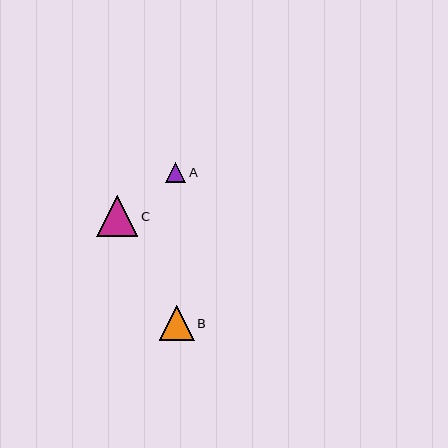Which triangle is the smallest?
Triangle A is the smallest with a size of approximately 20 pixels.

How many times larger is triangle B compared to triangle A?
Triangle B is approximately 1.8 times the size of triangle A.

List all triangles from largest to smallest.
From largest to smallest: C, B, A.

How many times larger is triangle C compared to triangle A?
Triangle C is approximately 2.1 times the size of triangle A.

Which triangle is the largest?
Triangle C is the largest with a size of approximately 41 pixels.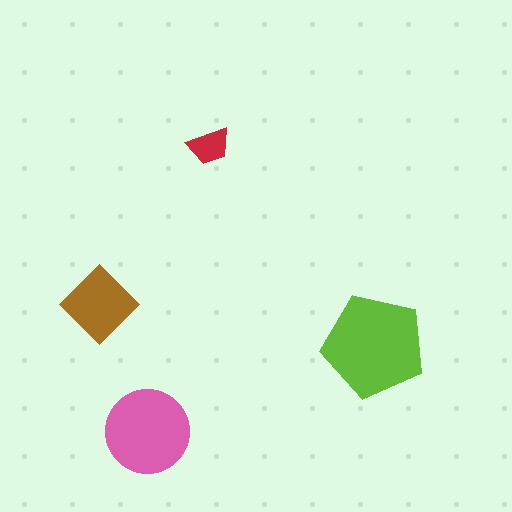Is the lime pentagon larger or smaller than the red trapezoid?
Larger.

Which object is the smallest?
The red trapezoid.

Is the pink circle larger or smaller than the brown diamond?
Larger.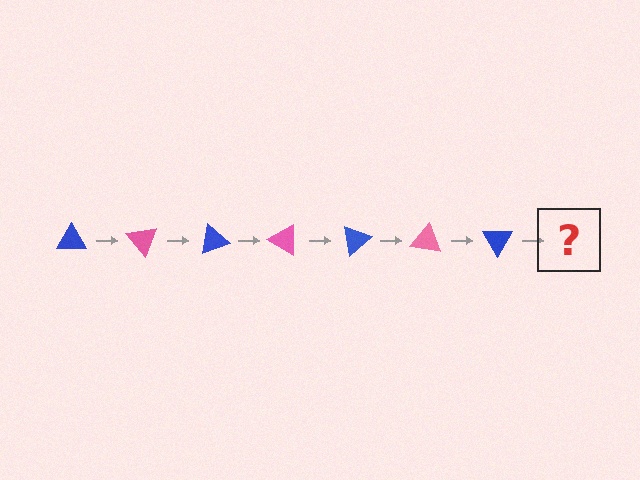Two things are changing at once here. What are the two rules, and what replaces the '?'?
The two rules are that it rotates 50 degrees each step and the color cycles through blue and pink. The '?' should be a pink triangle, rotated 350 degrees from the start.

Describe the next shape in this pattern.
It should be a pink triangle, rotated 350 degrees from the start.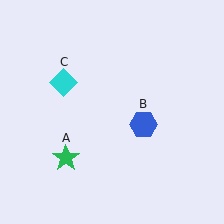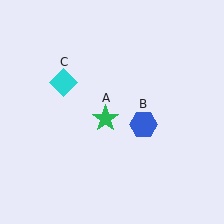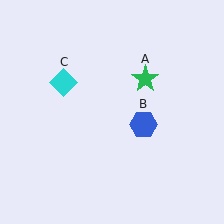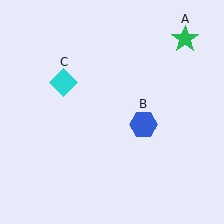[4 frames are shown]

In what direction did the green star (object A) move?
The green star (object A) moved up and to the right.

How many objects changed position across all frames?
1 object changed position: green star (object A).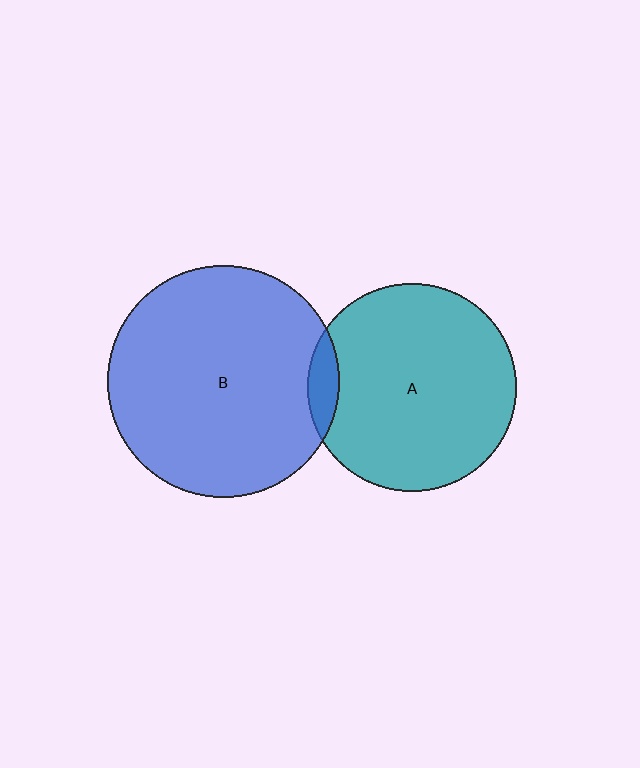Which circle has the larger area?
Circle B (blue).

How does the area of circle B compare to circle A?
Approximately 1.2 times.